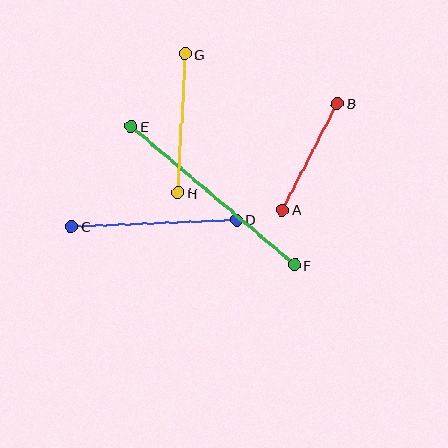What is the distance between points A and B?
The distance is approximately 120 pixels.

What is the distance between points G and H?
The distance is approximately 139 pixels.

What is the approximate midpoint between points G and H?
The midpoint is at approximately (182, 123) pixels.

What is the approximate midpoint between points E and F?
The midpoint is at approximately (213, 196) pixels.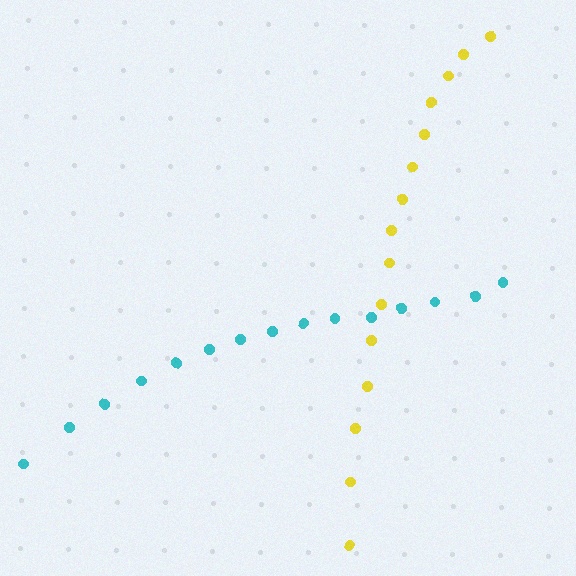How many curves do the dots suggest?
There are 2 distinct paths.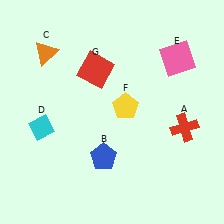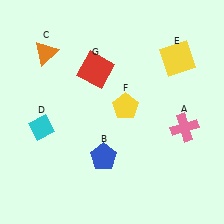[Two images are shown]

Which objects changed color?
A changed from red to pink. E changed from pink to yellow.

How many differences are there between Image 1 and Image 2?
There are 2 differences between the two images.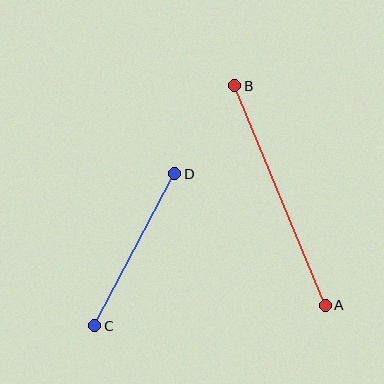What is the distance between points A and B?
The distance is approximately 237 pixels.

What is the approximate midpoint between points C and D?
The midpoint is at approximately (135, 250) pixels.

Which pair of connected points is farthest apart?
Points A and B are farthest apart.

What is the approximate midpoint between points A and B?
The midpoint is at approximately (280, 196) pixels.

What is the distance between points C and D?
The distance is approximately 172 pixels.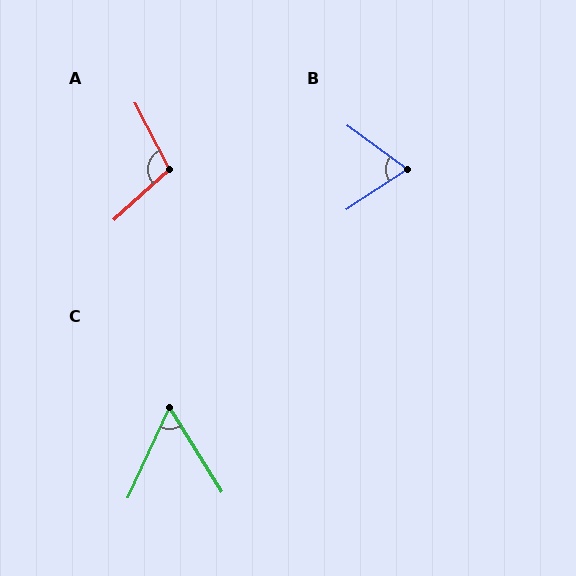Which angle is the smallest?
C, at approximately 57 degrees.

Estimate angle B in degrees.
Approximately 70 degrees.